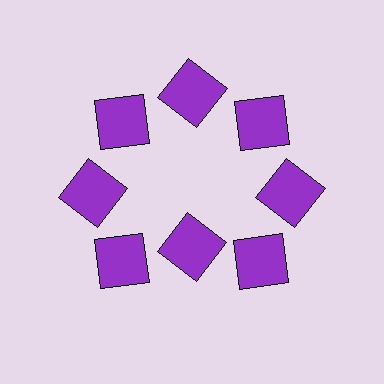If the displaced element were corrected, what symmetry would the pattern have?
It would have 8-fold rotational symmetry — the pattern would map onto itself every 45 degrees.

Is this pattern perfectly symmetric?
No. The 8 purple squares are arranged in a ring, but one element near the 6 o'clock position is pulled inward toward the center, breaking the 8-fold rotational symmetry.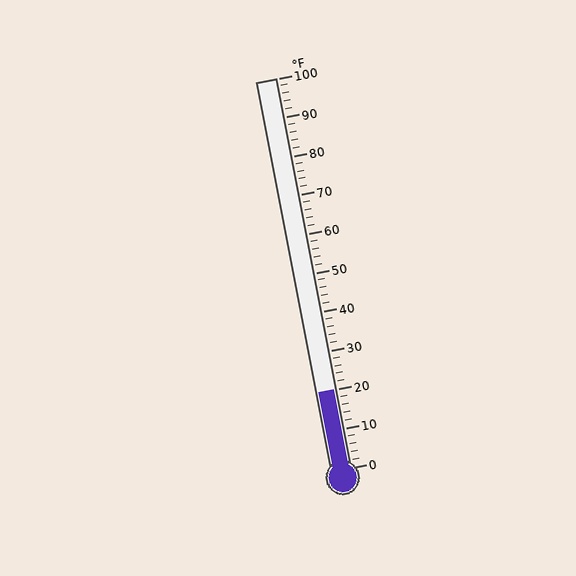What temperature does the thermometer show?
The thermometer shows approximately 20°F.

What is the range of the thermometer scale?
The thermometer scale ranges from 0°F to 100°F.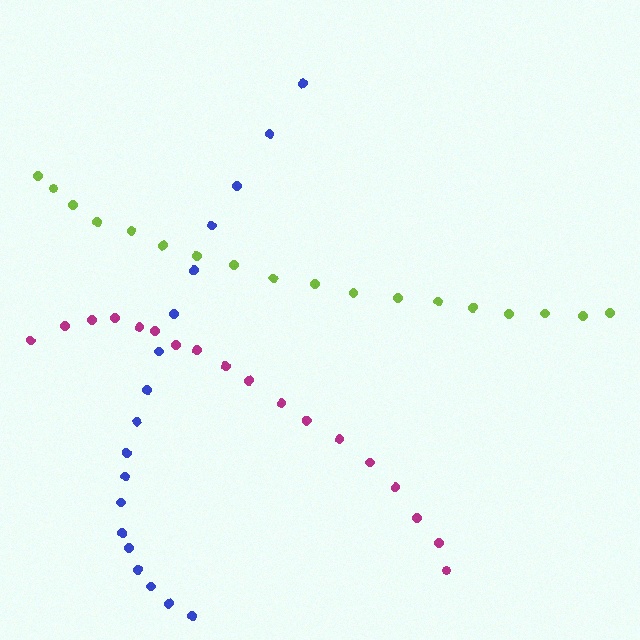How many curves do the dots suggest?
There are 3 distinct paths.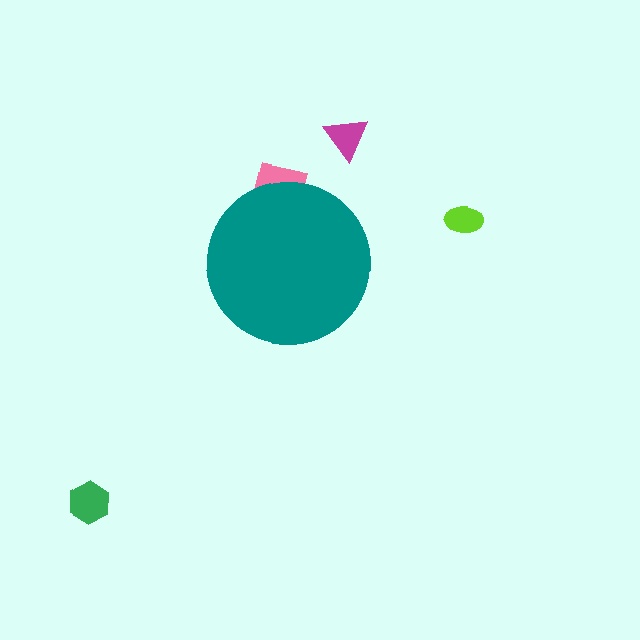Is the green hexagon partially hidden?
No, the green hexagon is fully visible.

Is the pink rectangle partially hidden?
Yes, the pink rectangle is partially hidden behind the teal circle.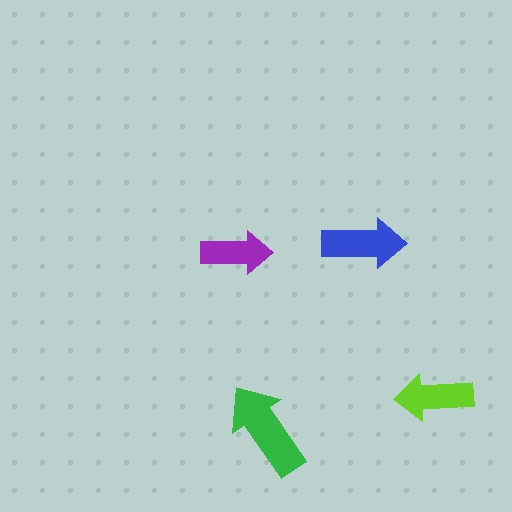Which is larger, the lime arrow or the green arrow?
The green one.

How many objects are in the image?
There are 4 objects in the image.